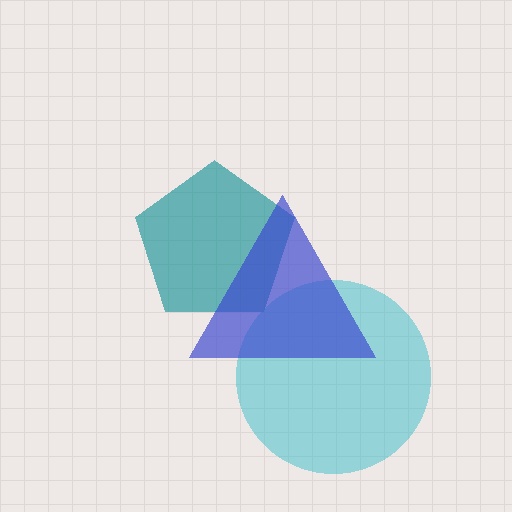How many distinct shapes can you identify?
There are 3 distinct shapes: a teal pentagon, a cyan circle, a blue triangle.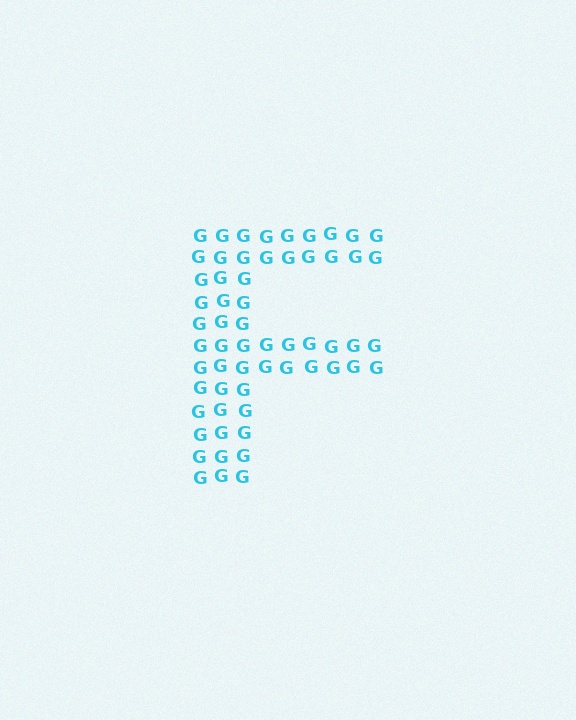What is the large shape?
The large shape is the letter F.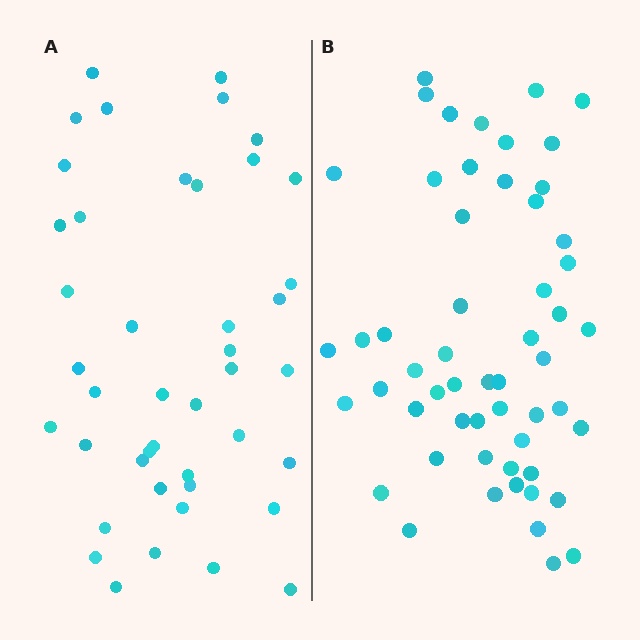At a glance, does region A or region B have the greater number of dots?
Region B (the right region) has more dots.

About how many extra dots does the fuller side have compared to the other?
Region B has roughly 12 or so more dots than region A.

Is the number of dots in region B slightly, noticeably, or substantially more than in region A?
Region B has noticeably more, but not dramatically so. The ratio is roughly 1.3 to 1.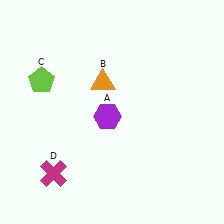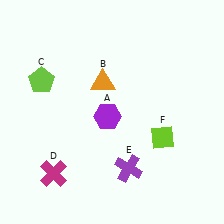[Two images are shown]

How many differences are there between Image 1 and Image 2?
There are 2 differences between the two images.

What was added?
A purple cross (E), a lime diamond (F) were added in Image 2.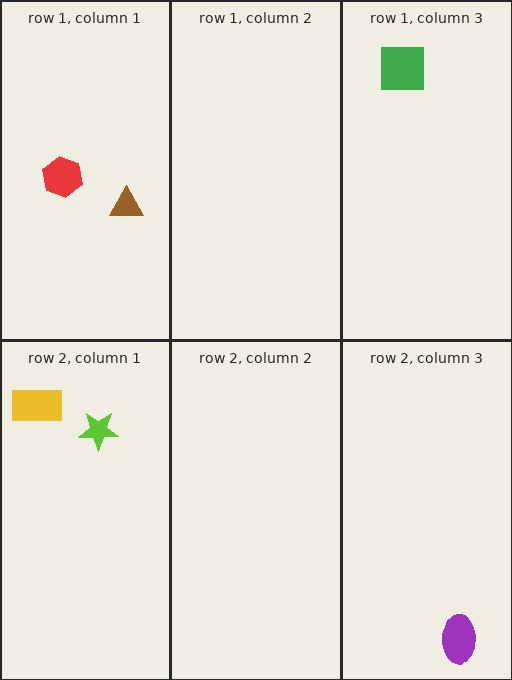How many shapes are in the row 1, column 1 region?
2.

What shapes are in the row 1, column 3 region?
The green square.